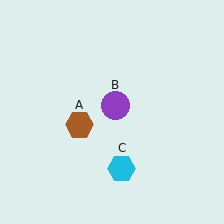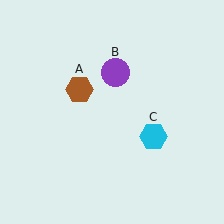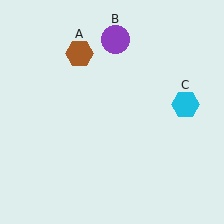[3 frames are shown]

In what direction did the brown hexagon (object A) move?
The brown hexagon (object A) moved up.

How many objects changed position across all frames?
3 objects changed position: brown hexagon (object A), purple circle (object B), cyan hexagon (object C).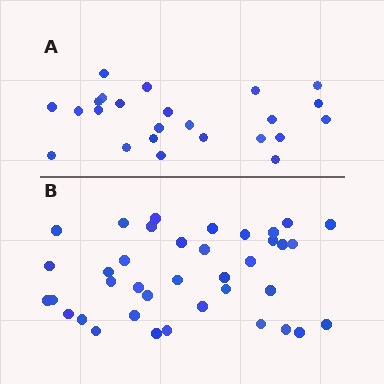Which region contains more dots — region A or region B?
Region B (the bottom region) has more dots.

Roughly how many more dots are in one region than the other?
Region B has approximately 15 more dots than region A.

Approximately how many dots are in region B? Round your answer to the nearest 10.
About 40 dots. (The exact count is 38, which rounds to 40.)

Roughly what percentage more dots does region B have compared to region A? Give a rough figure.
About 60% more.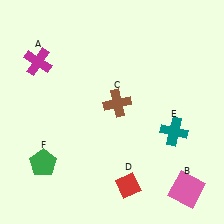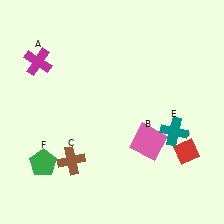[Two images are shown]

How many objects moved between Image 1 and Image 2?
3 objects moved between the two images.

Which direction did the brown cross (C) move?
The brown cross (C) moved down.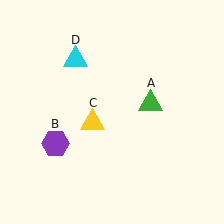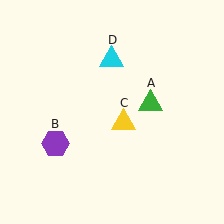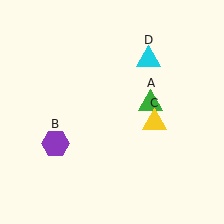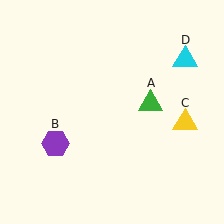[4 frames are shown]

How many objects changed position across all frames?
2 objects changed position: yellow triangle (object C), cyan triangle (object D).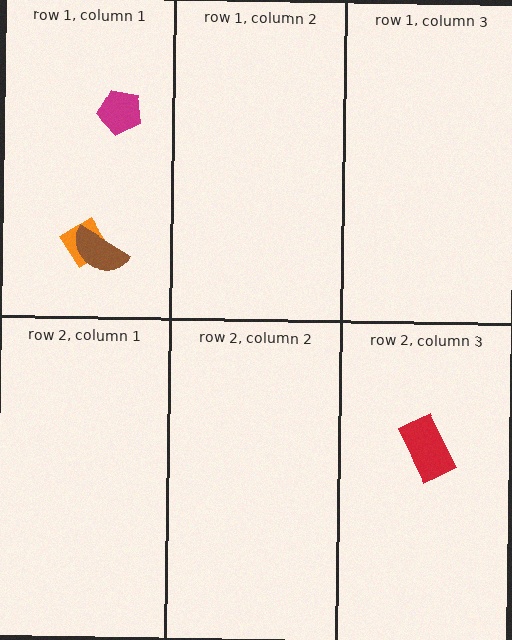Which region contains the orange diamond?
The row 1, column 1 region.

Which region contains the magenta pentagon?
The row 1, column 1 region.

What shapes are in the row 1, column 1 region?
The orange diamond, the magenta pentagon, the brown semicircle.